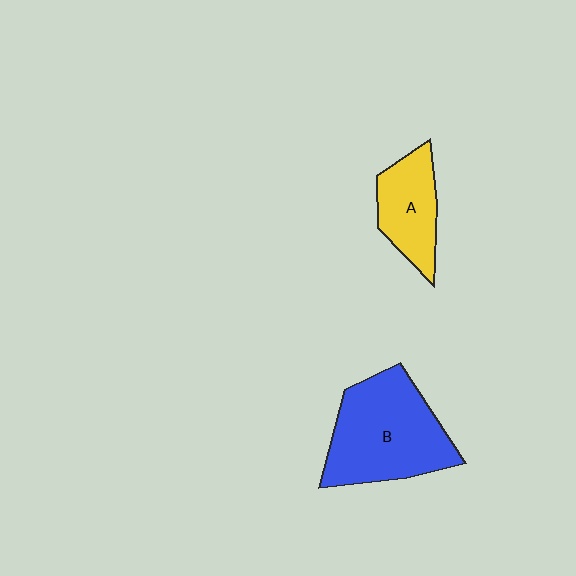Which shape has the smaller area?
Shape A (yellow).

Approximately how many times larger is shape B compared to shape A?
Approximately 1.8 times.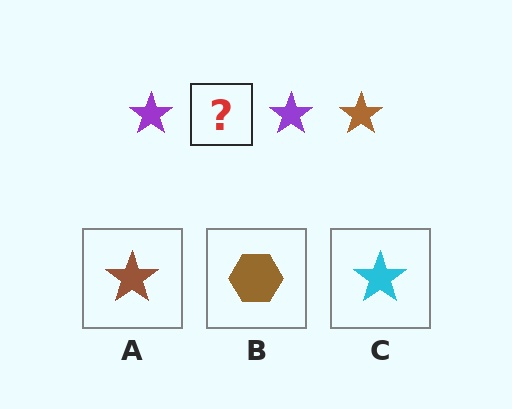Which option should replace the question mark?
Option A.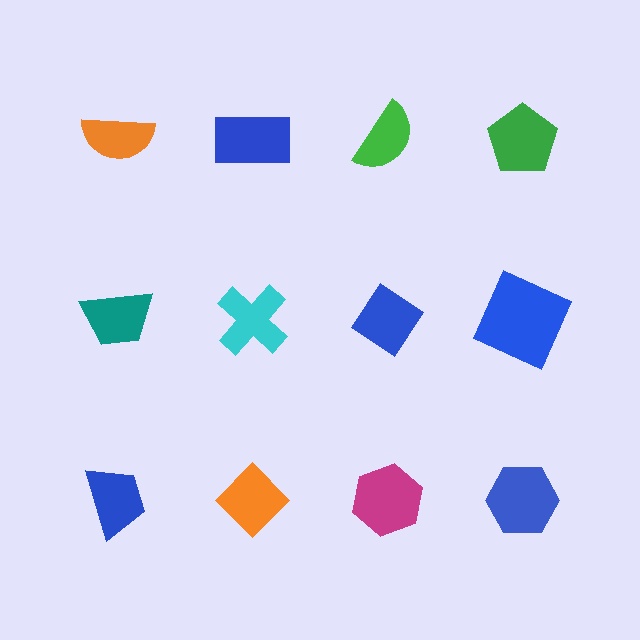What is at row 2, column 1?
A teal trapezoid.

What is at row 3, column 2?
An orange diamond.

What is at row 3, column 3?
A magenta hexagon.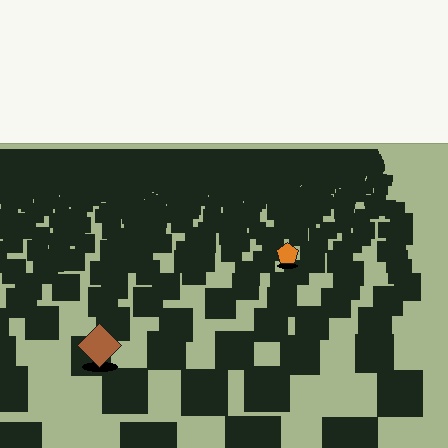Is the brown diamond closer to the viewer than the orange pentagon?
Yes. The brown diamond is closer — you can tell from the texture gradient: the ground texture is coarser near it.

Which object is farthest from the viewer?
The orange pentagon is farthest from the viewer. It appears smaller and the ground texture around it is denser.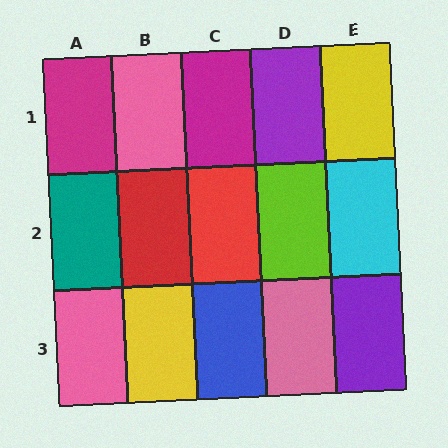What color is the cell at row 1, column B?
Pink.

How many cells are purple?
2 cells are purple.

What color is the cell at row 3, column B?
Yellow.